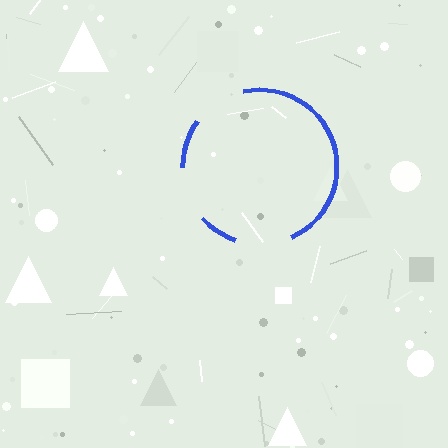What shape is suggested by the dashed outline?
The dashed outline suggests a circle.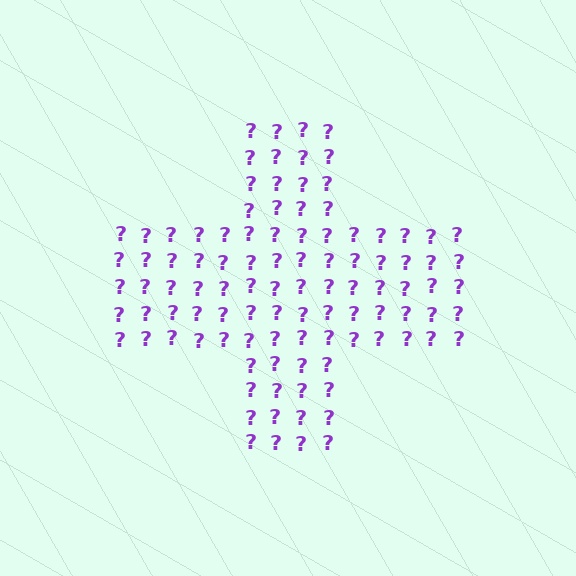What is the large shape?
The large shape is a cross.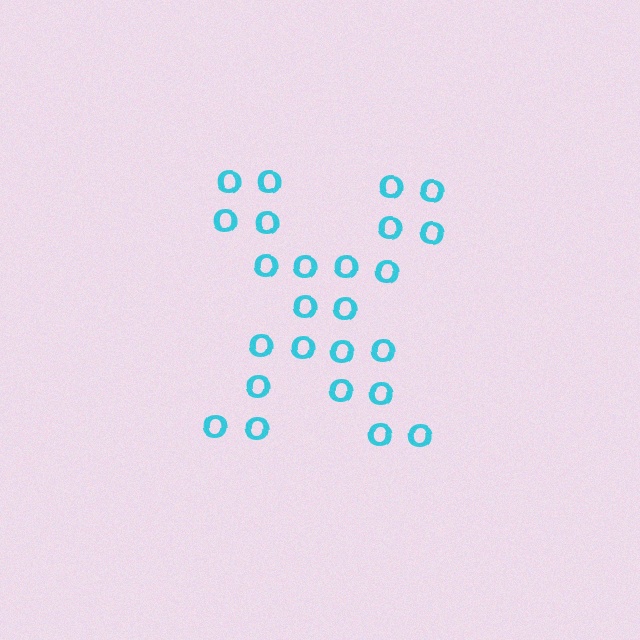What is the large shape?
The large shape is the letter X.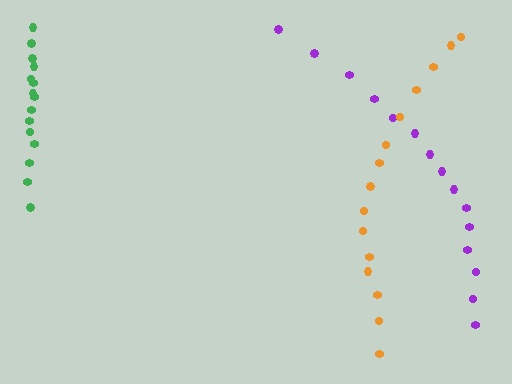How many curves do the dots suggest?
There are 3 distinct paths.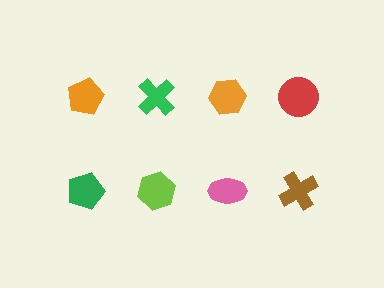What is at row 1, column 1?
An orange pentagon.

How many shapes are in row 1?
4 shapes.